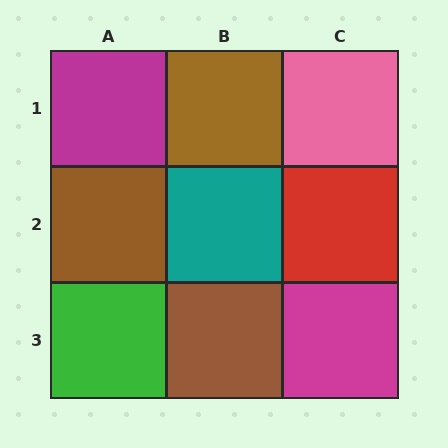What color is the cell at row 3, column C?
Magenta.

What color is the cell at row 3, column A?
Green.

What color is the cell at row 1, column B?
Brown.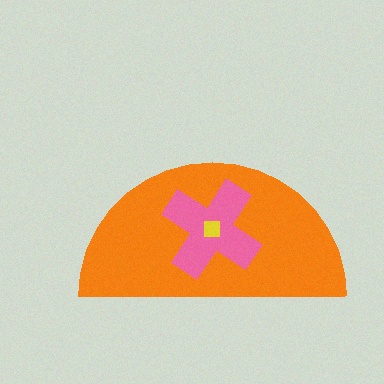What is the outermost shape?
The orange semicircle.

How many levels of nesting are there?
3.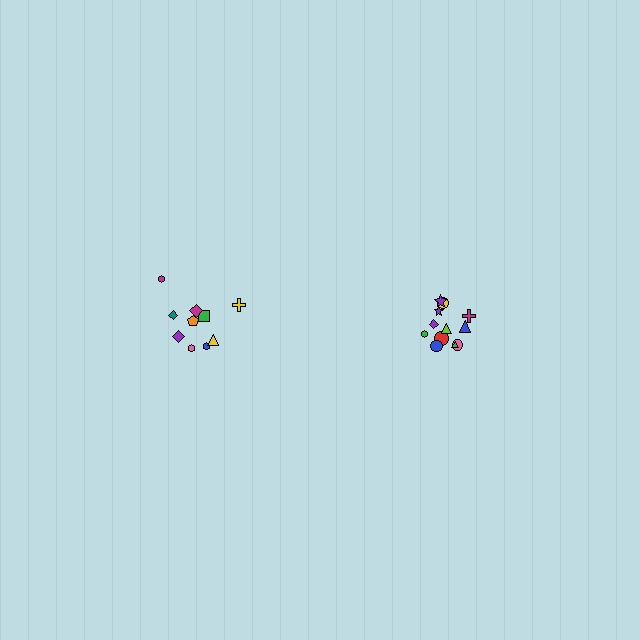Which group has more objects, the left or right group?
The right group.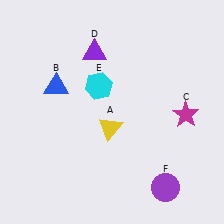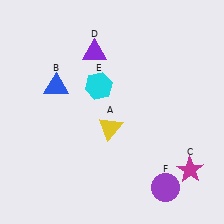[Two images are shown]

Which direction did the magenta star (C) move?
The magenta star (C) moved down.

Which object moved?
The magenta star (C) moved down.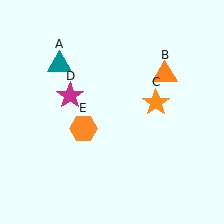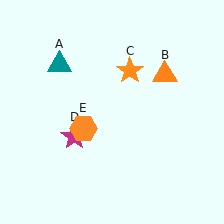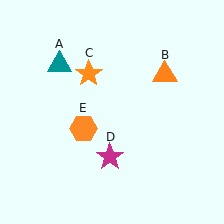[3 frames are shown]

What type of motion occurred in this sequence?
The orange star (object C), magenta star (object D) rotated counterclockwise around the center of the scene.